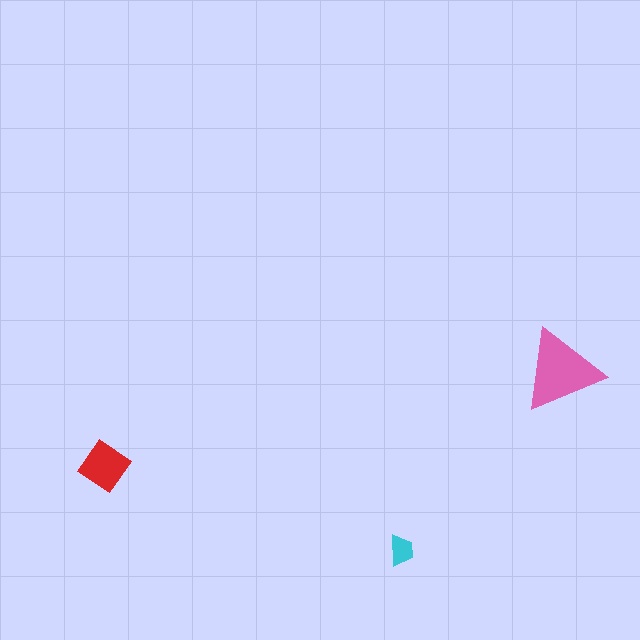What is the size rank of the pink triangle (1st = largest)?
1st.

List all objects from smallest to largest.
The cyan trapezoid, the red diamond, the pink triangle.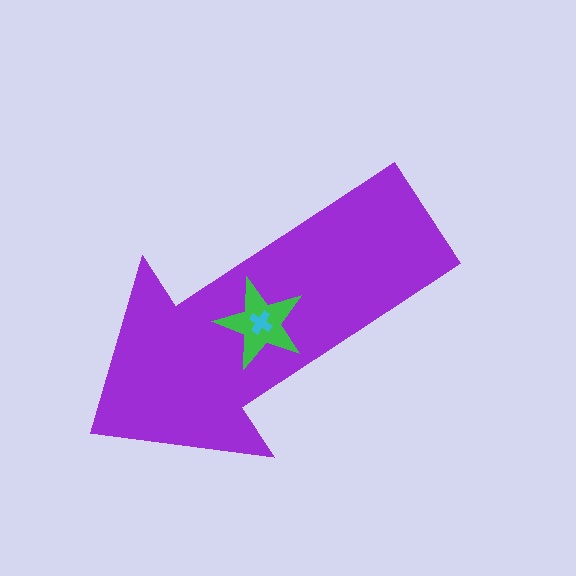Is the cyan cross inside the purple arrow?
Yes.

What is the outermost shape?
The purple arrow.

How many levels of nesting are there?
3.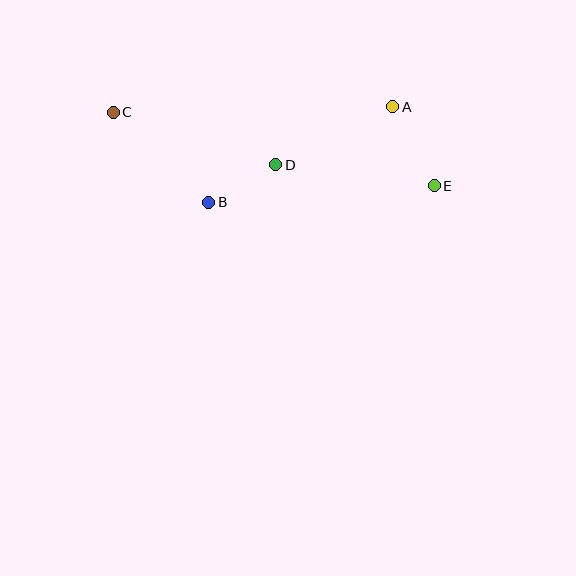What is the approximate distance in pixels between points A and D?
The distance between A and D is approximately 131 pixels.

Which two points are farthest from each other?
Points C and E are farthest from each other.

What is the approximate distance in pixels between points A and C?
The distance between A and C is approximately 280 pixels.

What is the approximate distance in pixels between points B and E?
The distance between B and E is approximately 226 pixels.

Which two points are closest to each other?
Points B and D are closest to each other.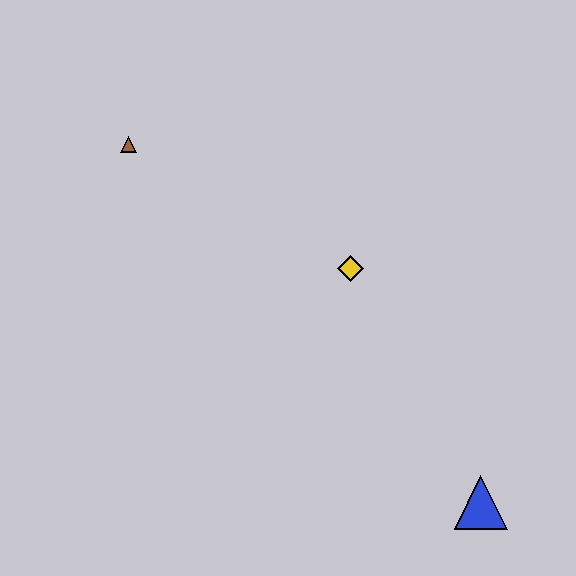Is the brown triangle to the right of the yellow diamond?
No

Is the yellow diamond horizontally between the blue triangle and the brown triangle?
Yes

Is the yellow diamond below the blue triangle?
No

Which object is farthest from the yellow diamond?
The blue triangle is farthest from the yellow diamond.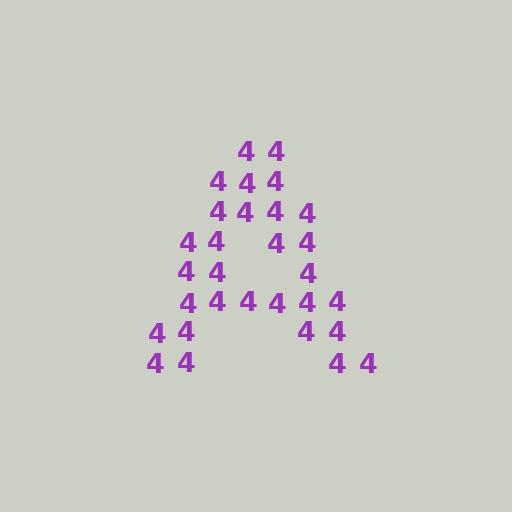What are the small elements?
The small elements are digit 4's.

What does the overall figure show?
The overall figure shows the letter A.